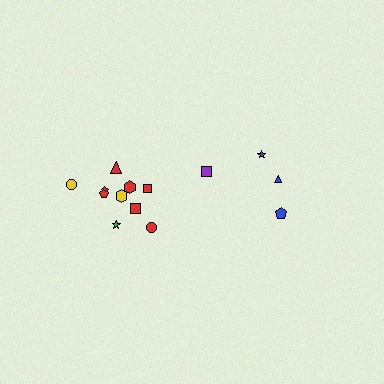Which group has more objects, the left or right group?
The left group.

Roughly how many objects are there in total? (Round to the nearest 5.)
Roughly 15 objects in total.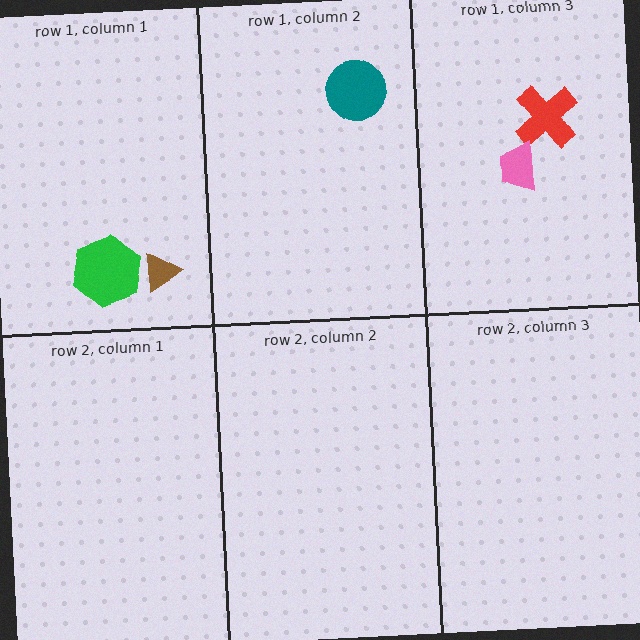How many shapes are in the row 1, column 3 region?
2.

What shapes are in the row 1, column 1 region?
The green hexagon, the brown triangle.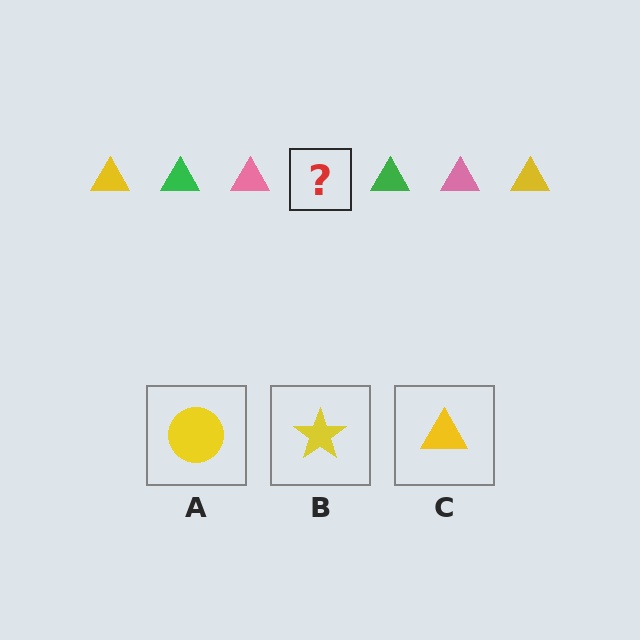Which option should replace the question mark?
Option C.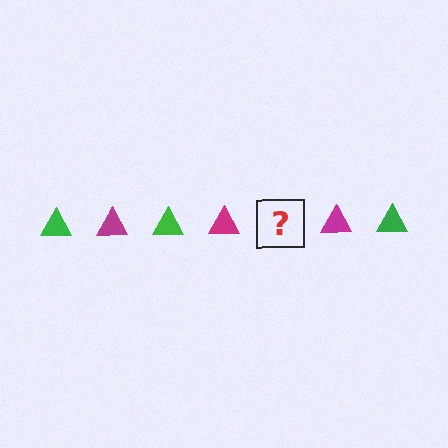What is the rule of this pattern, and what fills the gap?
The rule is that the pattern cycles through green, magenta triangles. The gap should be filled with a green triangle.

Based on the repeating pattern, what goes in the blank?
The blank should be a green triangle.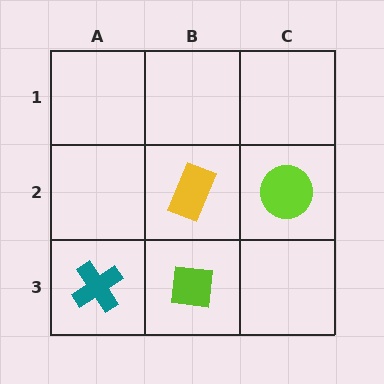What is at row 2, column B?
A yellow rectangle.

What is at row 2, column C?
A lime circle.